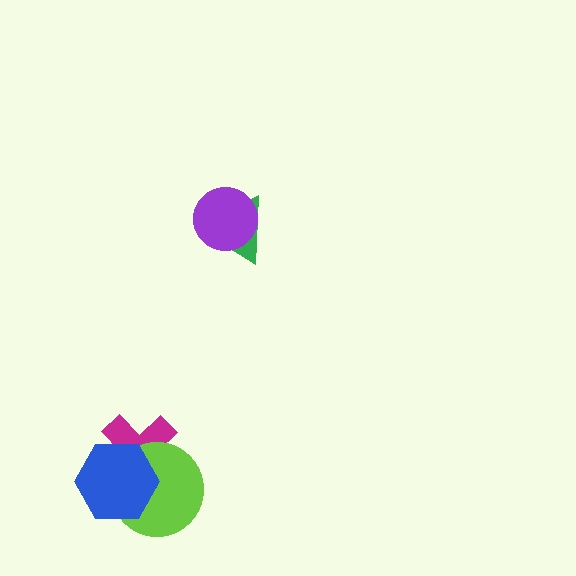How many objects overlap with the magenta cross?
2 objects overlap with the magenta cross.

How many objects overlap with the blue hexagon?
2 objects overlap with the blue hexagon.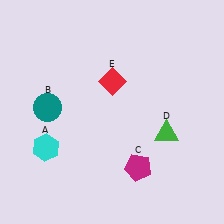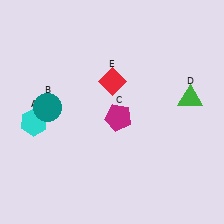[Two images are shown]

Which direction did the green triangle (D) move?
The green triangle (D) moved up.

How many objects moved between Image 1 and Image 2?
3 objects moved between the two images.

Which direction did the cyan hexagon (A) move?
The cyan hexagon (A) moved up.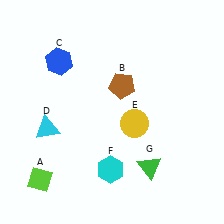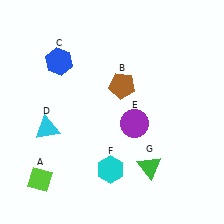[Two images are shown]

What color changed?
The circle (E) changed from yellow in Image 1 to purple in Image 2.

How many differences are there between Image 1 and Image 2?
There is 1 difference between the two images.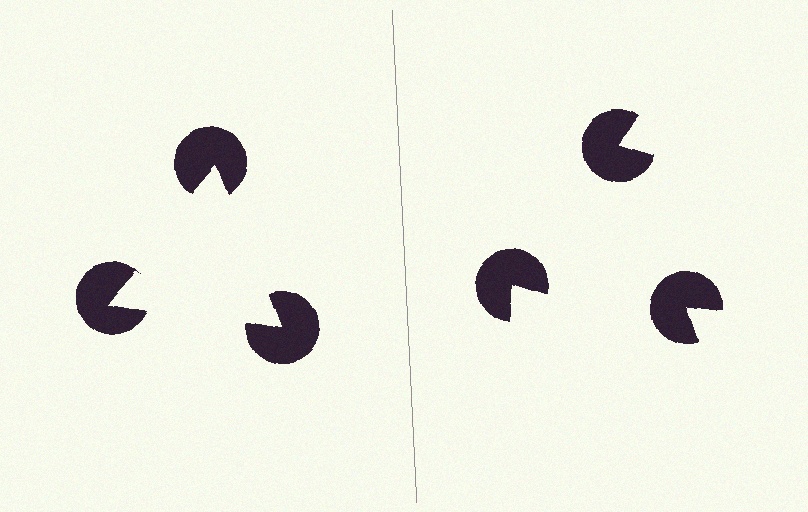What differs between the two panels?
The pac-man discs are positioned identically on both sides; only the wedge orientations differ. On the left they align to a triangle; on the right they are misaligned.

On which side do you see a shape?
An illusory triangle appears on the left side. On the right side the wedge cuts are rotated, so no coherent shape forms.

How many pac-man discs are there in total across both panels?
6 — 3 on each side.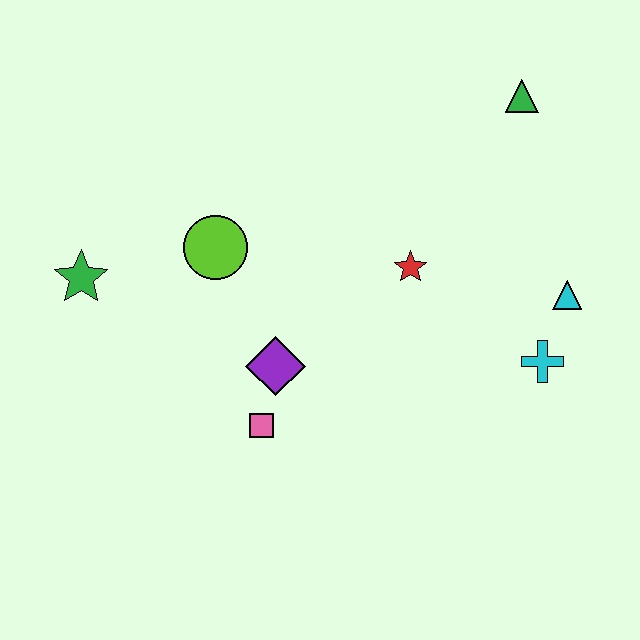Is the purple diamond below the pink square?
No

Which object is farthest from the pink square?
The green triangle is farthest from the pink square.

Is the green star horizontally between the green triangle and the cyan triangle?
No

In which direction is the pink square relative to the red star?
The pink square is below the red star.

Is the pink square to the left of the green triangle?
Yes